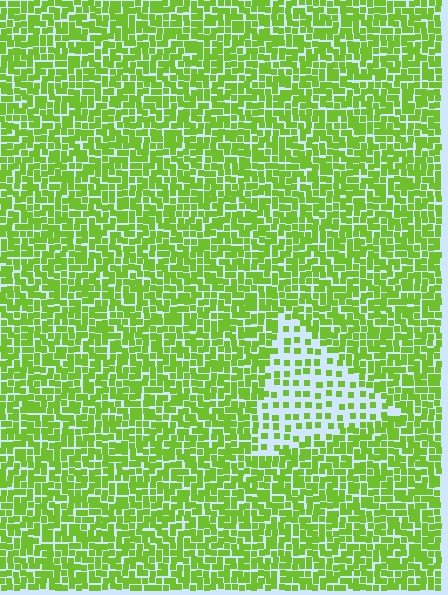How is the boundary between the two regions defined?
The boundary is defined by a change in element density (approximately 2.5x ratio). All elements are the same color, size, and shape.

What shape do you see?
I see a triangle.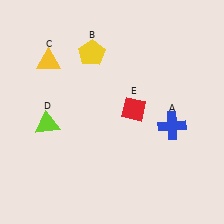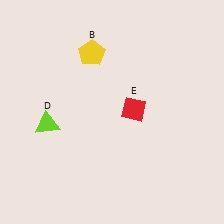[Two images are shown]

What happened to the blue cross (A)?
The blue cross (A) was removed in Image 2. It was in the bottom-right area of Image 1.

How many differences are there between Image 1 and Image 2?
There are 2 differences between the two images.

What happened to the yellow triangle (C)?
The yellow triangle (C) was removed in Image 2. It was in the top-left area of Image 1.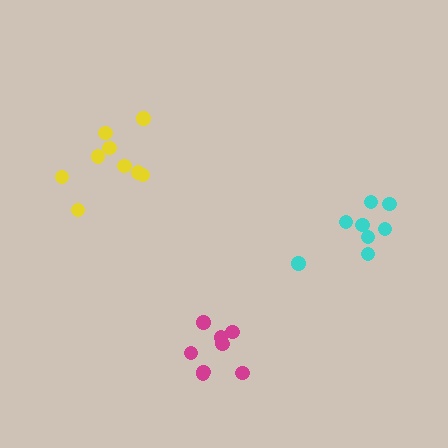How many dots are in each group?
Group 1: 9 dots, Group 2: 8 dots, Group 3: 8 dots (25 total).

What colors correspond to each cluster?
The clusters are colored: yellow, magenta, cyan.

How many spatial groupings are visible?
There are 3 spatial groupings.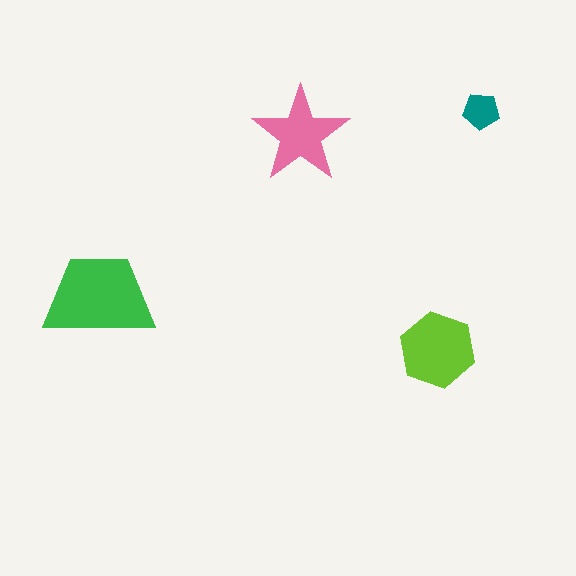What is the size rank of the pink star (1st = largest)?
3rd.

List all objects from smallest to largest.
The teal pentagon, the pink star, the lime hexagon, the green trapezoid.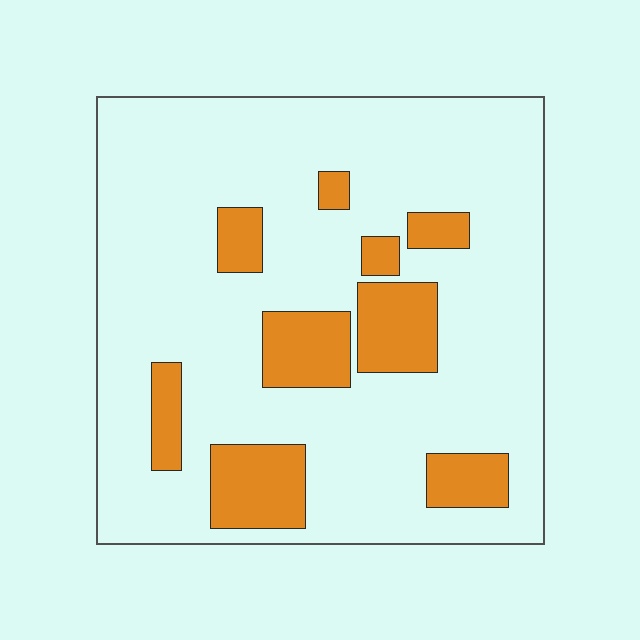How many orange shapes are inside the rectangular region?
9.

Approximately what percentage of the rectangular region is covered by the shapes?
Approximately 20%.